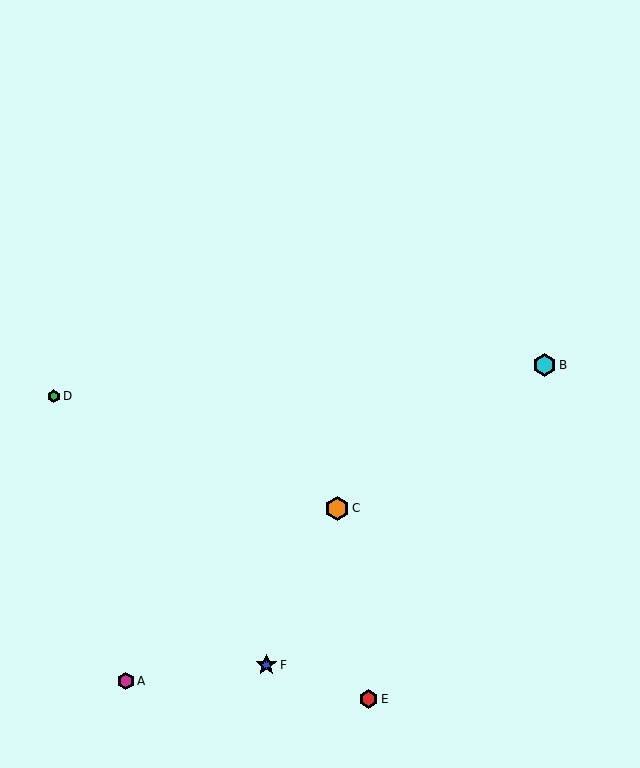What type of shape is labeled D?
Shape D is a green hexagon.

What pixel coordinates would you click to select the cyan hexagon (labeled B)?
Click at (545, 365) to select the cyan hexagon B.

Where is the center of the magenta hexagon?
The center of the magenta hexagon is at (126, 681).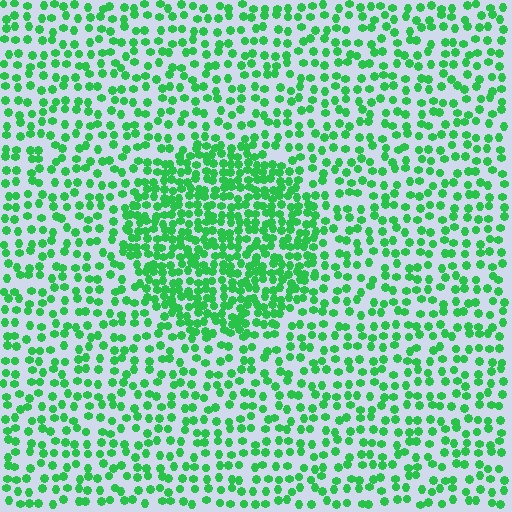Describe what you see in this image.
The image contains small green elements arranged at two different densities. A circle-shaped region is visible where the elements are more densely packed than the surrounding area.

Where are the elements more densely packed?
The elements are more densely packed inside the circle boundary.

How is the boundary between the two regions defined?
The boundary is defined by a change in element density (approximately 2.0x ratio). All elements are the same color, size, and shape.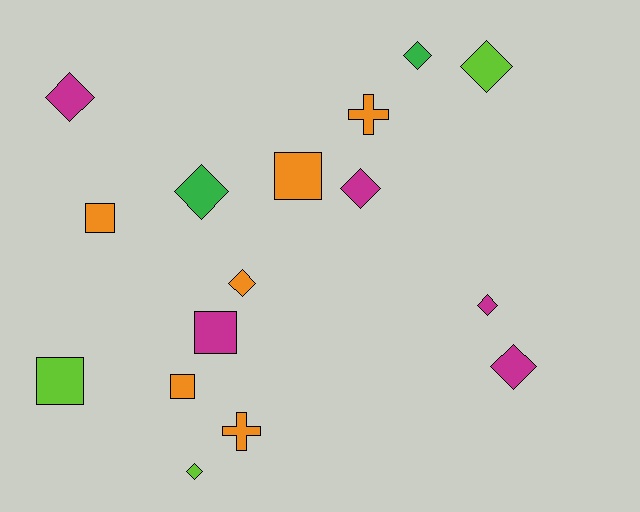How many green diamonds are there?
There are 2 green diamonds.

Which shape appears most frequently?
Diamond, with 9 objects.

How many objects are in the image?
There are 16 objects.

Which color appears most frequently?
Orange, with 6 objects.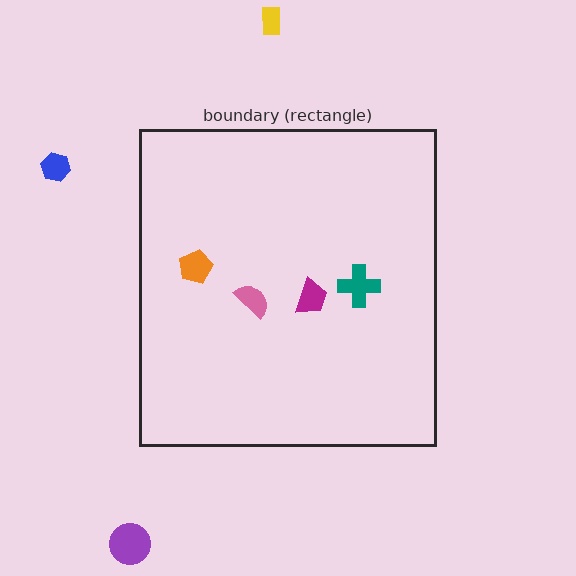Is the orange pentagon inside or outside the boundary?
Inside.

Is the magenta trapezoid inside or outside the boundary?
Inside.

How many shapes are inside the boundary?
4 inside, 3 outside.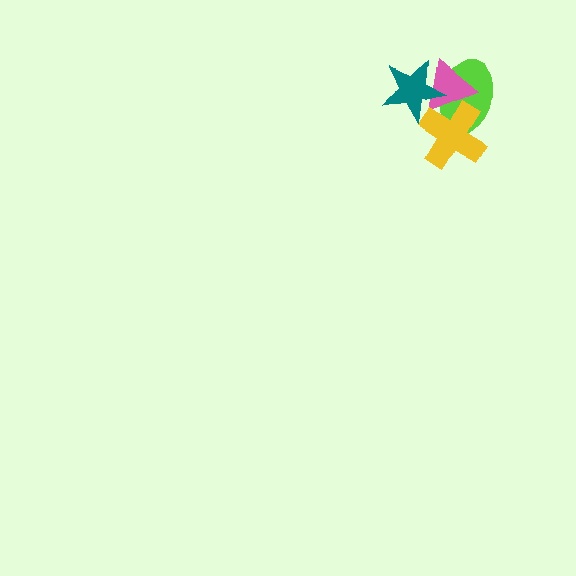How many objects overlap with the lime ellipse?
3 objects overlap with the lime ellipse.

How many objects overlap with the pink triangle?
3 objects overlap with the pink triangle.